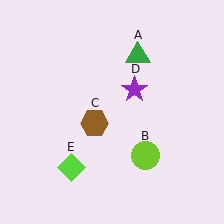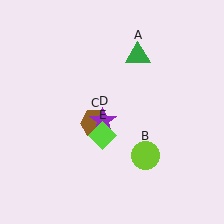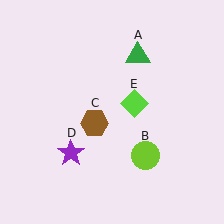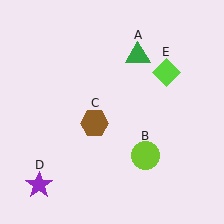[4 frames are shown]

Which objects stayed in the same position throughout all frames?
Green triangle (object A) and lime circle (object B) and brown hexagon (object C) remained stationary.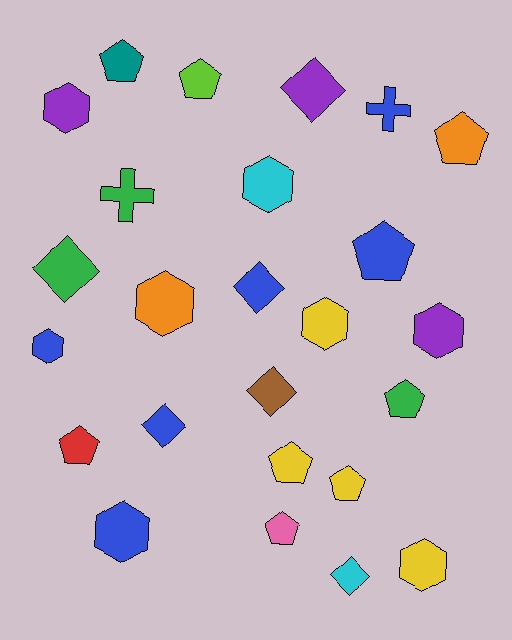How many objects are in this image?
There are 25 objects.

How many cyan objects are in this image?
There are 2 cyan objects.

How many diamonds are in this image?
There are 6 diamonds.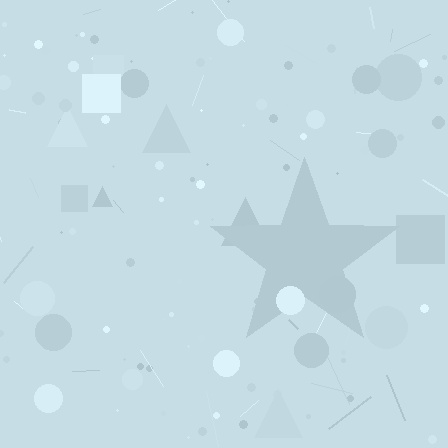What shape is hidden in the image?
A star is hidden in the image.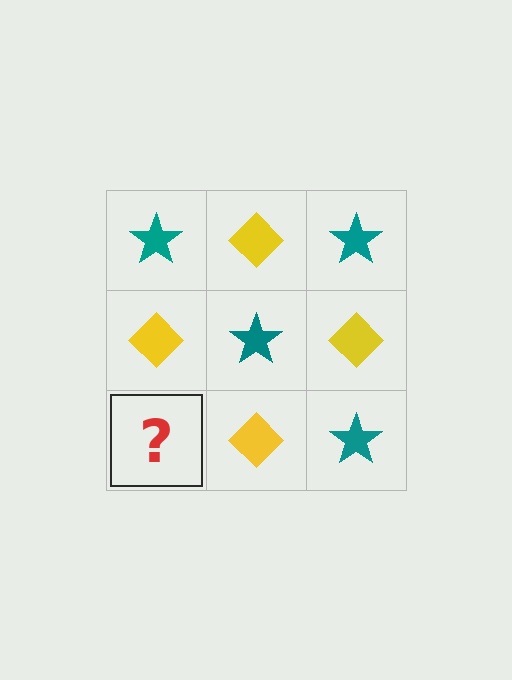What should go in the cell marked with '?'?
The missing cell should contain a teal star.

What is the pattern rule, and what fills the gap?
The rule is that it alternates teal star and yellow diamond in a checkerboard pattern. The gap should be filled with a teal star.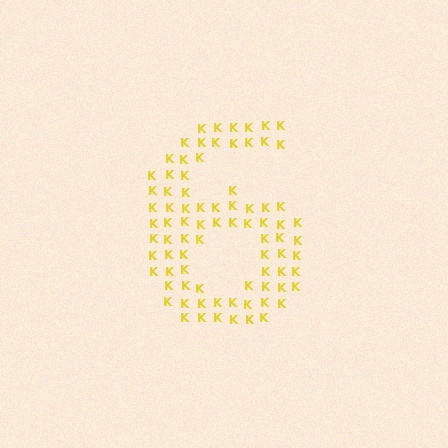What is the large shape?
The large shape is the digit 6.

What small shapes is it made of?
It is made of small letter K's.